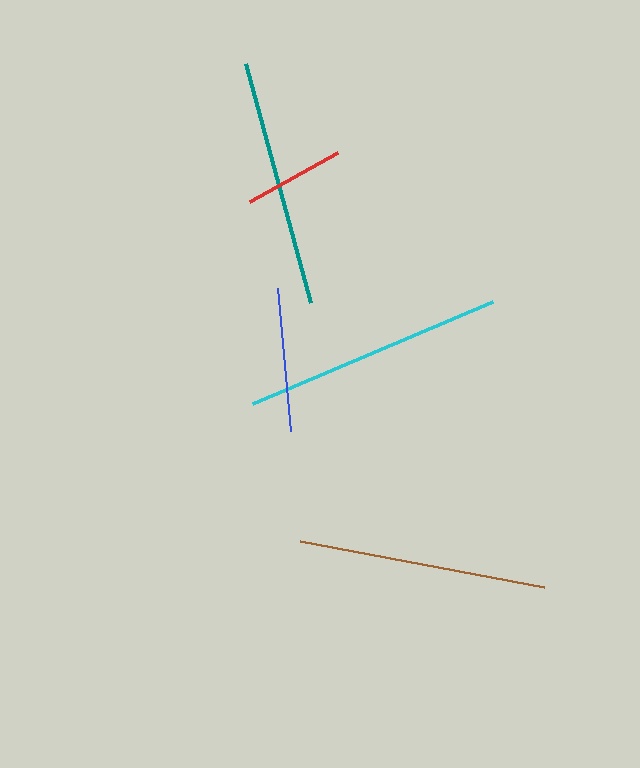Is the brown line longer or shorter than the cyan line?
The cyan line is longer than the brown line.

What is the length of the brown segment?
The brown segment is approximately 248 pixels long.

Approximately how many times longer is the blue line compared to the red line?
The blue line is approximately 1.4 times the length of the red line.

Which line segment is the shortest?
The red line is the shortest at approximately 101 pixels.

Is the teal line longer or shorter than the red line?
The teal line is longer than the red line.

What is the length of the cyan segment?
The cyan segment is approximately 260 pixels long.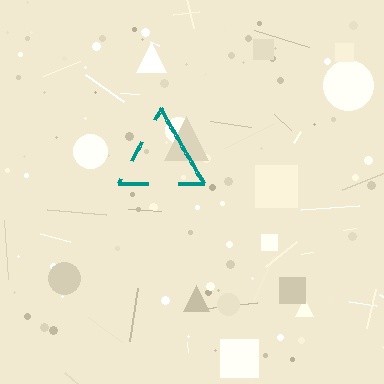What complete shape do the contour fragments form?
The contour fragments form a triangle.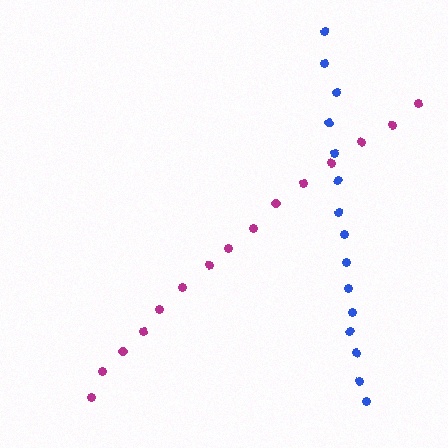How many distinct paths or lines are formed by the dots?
There are 2 distinct paths.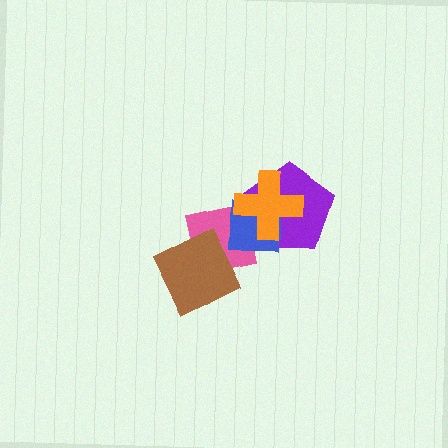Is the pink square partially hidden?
Yes, it is partially covered by another shape.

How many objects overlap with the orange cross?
2 objects overlap with the orange cross.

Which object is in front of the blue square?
The orange cross is in front of the blue square.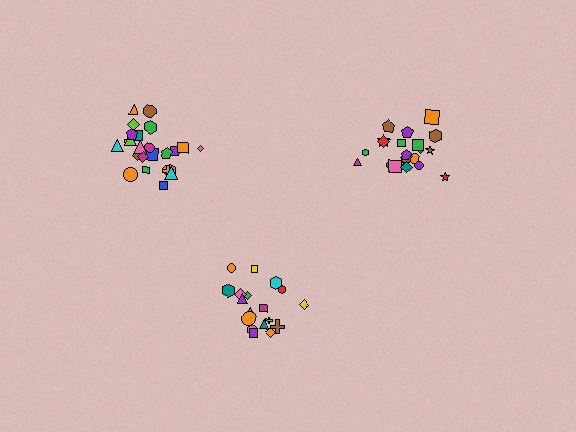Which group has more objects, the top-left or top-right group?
The top-left group.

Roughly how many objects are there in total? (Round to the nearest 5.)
Roughly 65 objects in total.